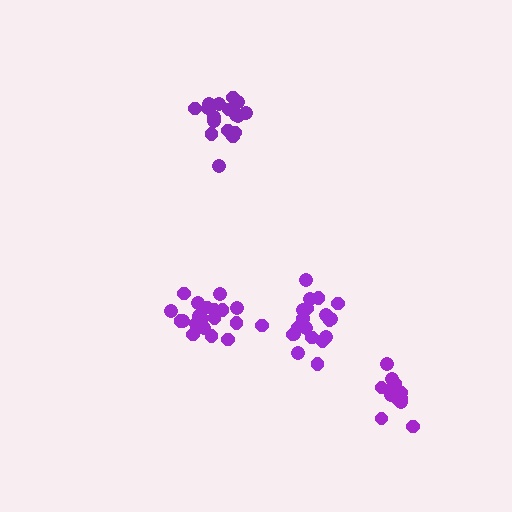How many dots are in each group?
Group 1: 17 dots, Group 2: 20 dots, Group 3: 15 dots, Group 4: 20 dots (72 total).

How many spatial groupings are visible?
There are 4 spatial groupings.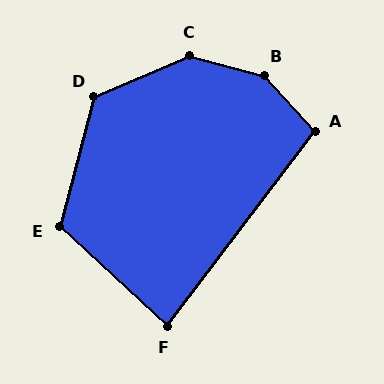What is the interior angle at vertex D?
Approximately 128 degrees (obtuse).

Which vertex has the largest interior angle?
B, at approximately 147 degrees.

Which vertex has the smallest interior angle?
F, at approximately 84 degrees.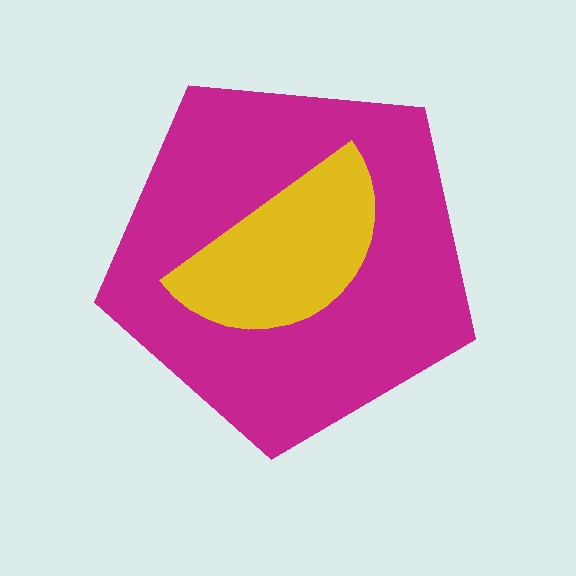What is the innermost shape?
The yellow semicircle.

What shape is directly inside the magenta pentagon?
The yellow semicircle.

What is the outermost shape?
The magenta pentagon.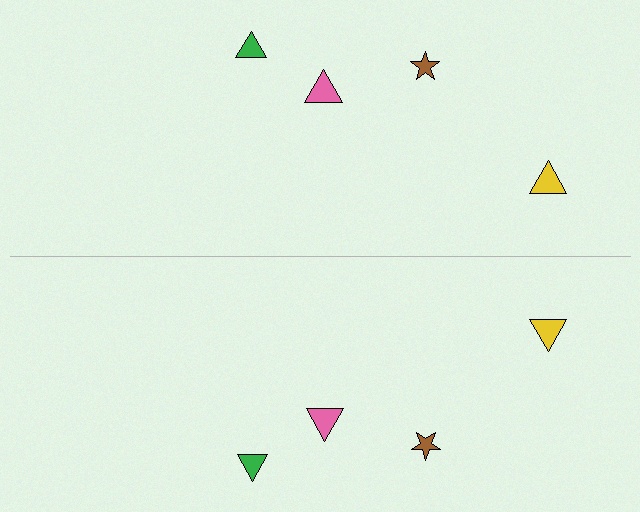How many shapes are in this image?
There are 8 shapes in this image.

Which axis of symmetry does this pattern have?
The pattern has a horizontal axis of symmetry running through the center of the image.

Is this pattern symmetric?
Yes, this pattern has bilateral (reflection) symmetry.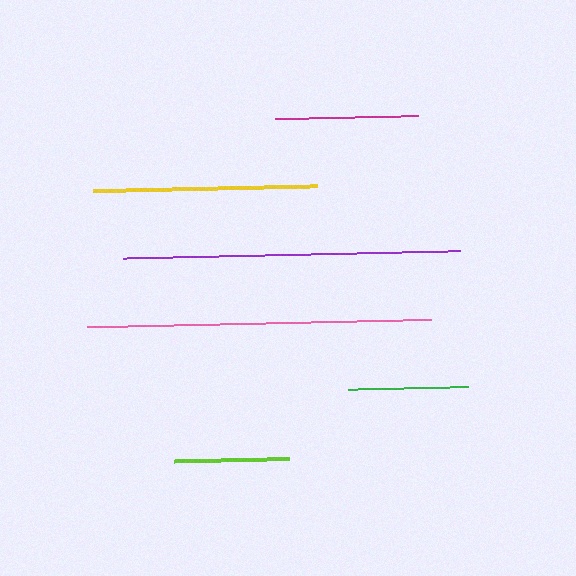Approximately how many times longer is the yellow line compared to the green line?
The yellow line is approximately 1.9 times the length of the green line.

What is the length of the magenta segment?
The magenta segment is approximately 143 pixels long.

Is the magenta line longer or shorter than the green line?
The magenta line is longer than the green line.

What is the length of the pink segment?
The pink segment is approximately 344 pixels long.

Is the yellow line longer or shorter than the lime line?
The yellow line is longer than the lime line.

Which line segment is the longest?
The pink line is the longest at approximately 344 pixels.